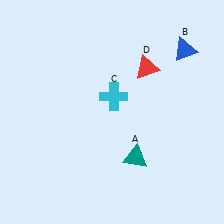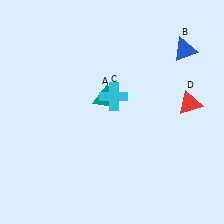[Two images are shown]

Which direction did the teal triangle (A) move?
The teal triangle (A) moved up.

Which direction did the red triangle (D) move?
The red triangle (D) moved right.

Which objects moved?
The objects that moved are: the teal triangle (A), the red triangle (D).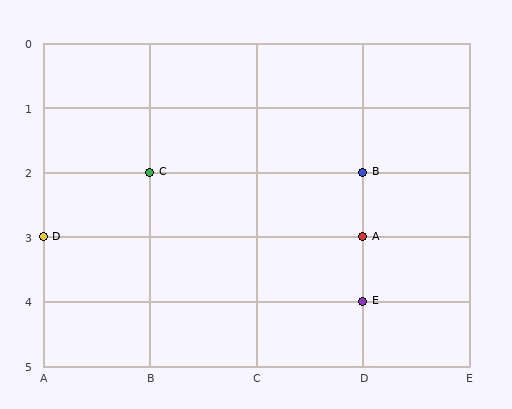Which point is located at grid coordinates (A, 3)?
Point D is at (A, 3).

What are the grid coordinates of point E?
Point E is at grid coordinates (D, 4).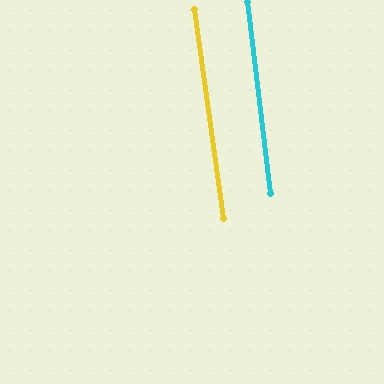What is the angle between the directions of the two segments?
Approximately 1 degree.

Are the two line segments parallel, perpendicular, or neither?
Parallel — their directions differ by only 1.4°.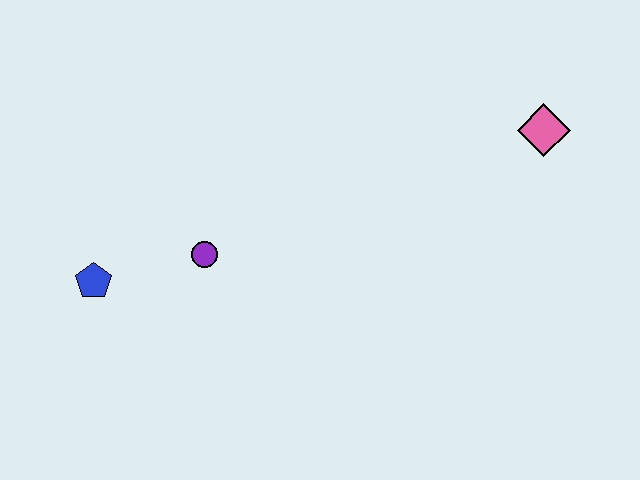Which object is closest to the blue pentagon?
The purple circle is closest to the blue pentagon.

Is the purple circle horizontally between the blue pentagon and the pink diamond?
Yes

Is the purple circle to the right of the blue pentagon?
Yes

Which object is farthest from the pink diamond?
The blue pentagon is farthest from the pink diamond.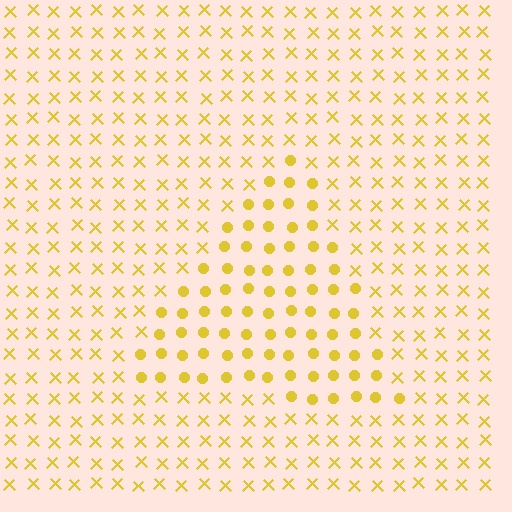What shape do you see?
I see a triangle.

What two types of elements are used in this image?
The image uses circles inside the triangle region and X marks outside it.